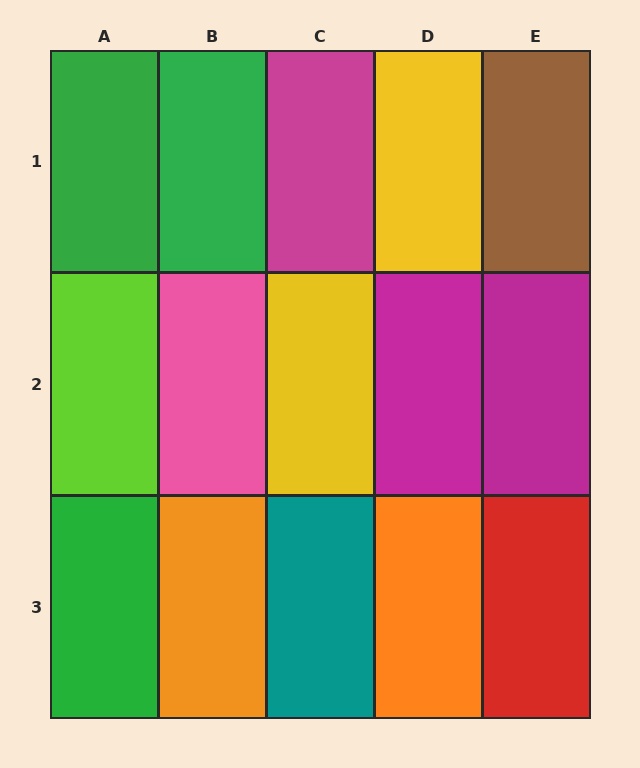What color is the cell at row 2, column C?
Yellow.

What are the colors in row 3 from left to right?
Green, orange, teal, orange, red.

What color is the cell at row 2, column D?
Magenta.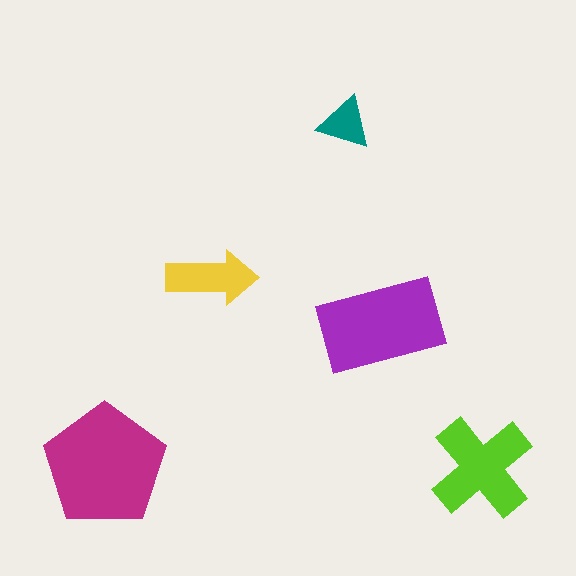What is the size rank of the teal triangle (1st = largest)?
5th.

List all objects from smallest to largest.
The teal triangle, the yellow arrow, the lime cross, the purple rectangle, the magenta pentagon.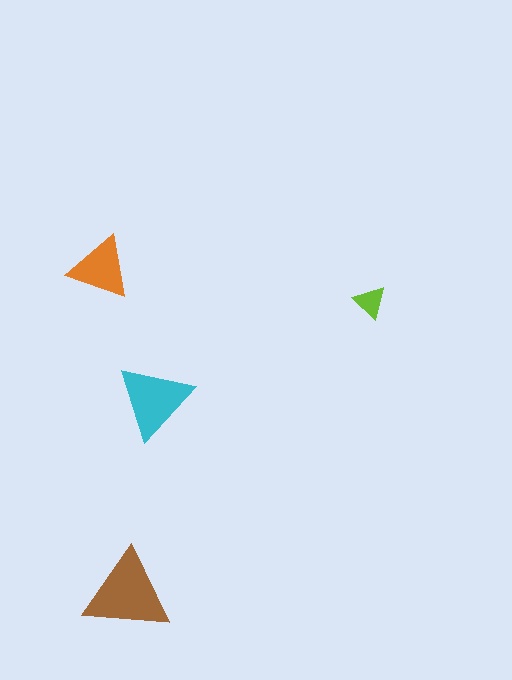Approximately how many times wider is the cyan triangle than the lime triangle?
About 2.5 times wider.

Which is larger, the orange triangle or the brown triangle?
The brown one.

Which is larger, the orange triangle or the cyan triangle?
The cyan one.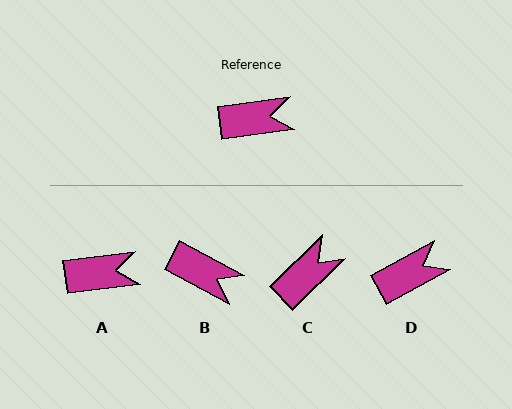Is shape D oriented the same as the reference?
No, it is off by about 21 degrees.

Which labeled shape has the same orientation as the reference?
A.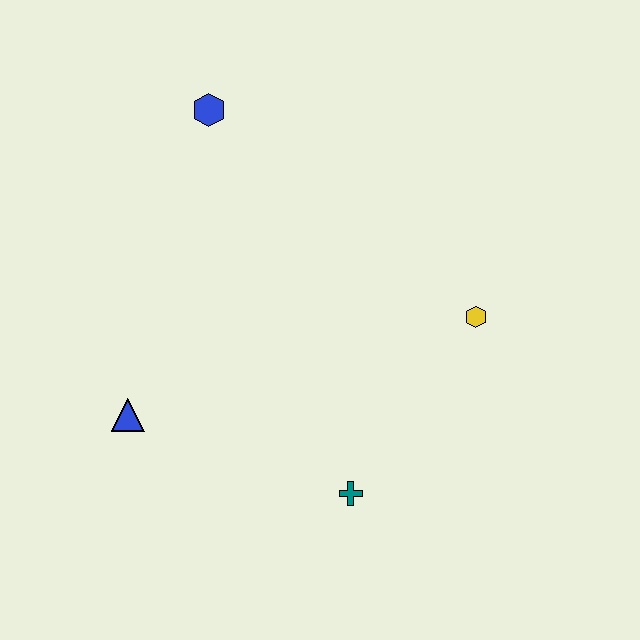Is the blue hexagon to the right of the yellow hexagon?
No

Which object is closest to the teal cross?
The yellow hexagon is closest to the teal cross.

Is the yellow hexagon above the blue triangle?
Yes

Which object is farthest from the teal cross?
The blue hexagon is farthest from the teal cross.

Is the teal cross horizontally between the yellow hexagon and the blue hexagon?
Yes